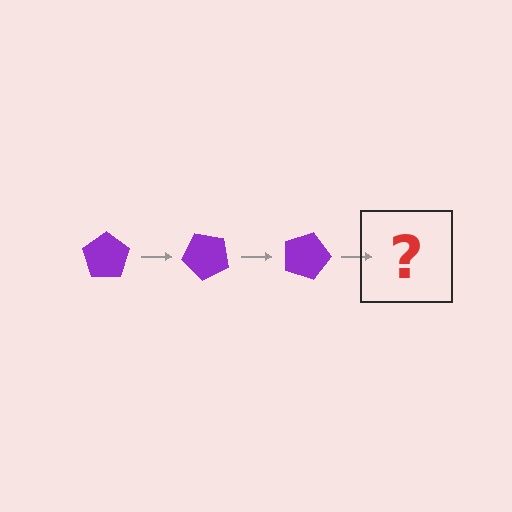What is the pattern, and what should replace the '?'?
The pattern is that the pentagon rotates 45 degrees each step. The '?' should be a purple pentagon rotated 135 degrees.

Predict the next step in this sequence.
The next step is a purple pentagon rotated 135 degrees.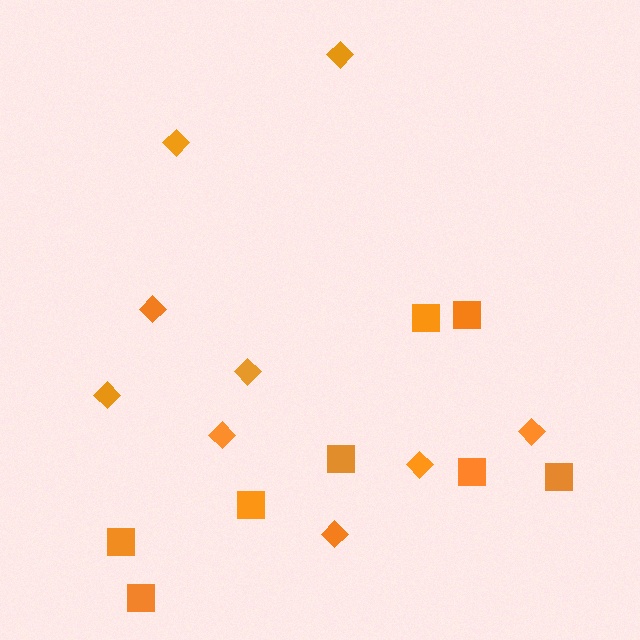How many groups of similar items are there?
There are 2 groups: one group of squares (8) and one group of diamonds (9).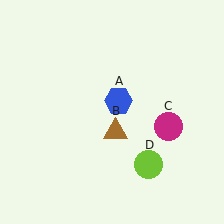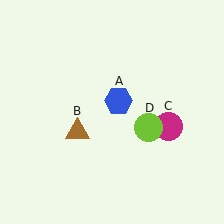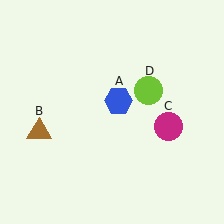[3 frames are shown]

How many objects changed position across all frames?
2 objects changed position: brown triangle (object B), lime circle (object D).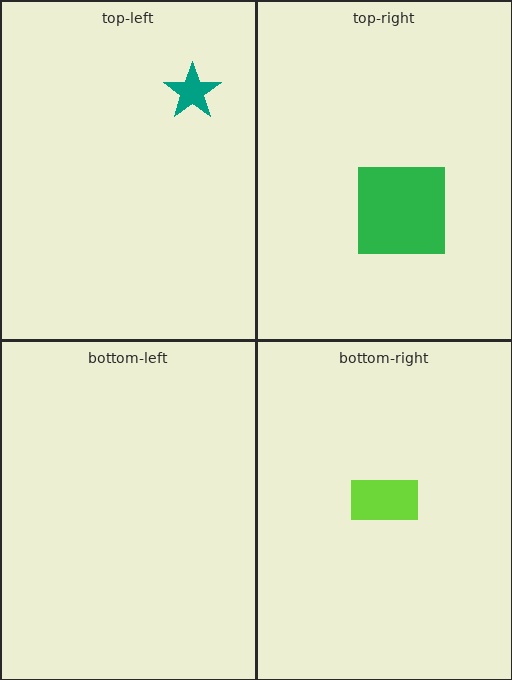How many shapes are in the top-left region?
1.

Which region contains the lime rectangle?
The bottom-right region.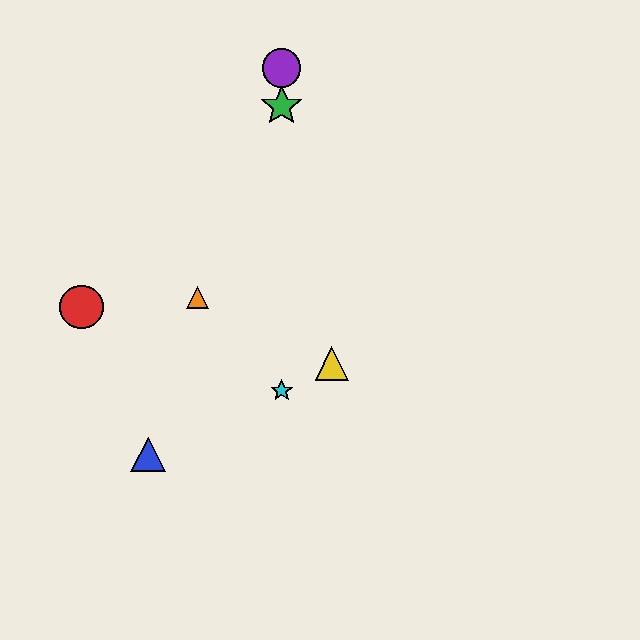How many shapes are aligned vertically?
3 shapes (the green star, the purple circle, the cyan star) are aligned vertically.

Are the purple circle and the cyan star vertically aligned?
Yes, both are at x≈282.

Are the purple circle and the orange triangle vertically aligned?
No, the purple circle is at x≈282 and the orange triangle is at x≈197.